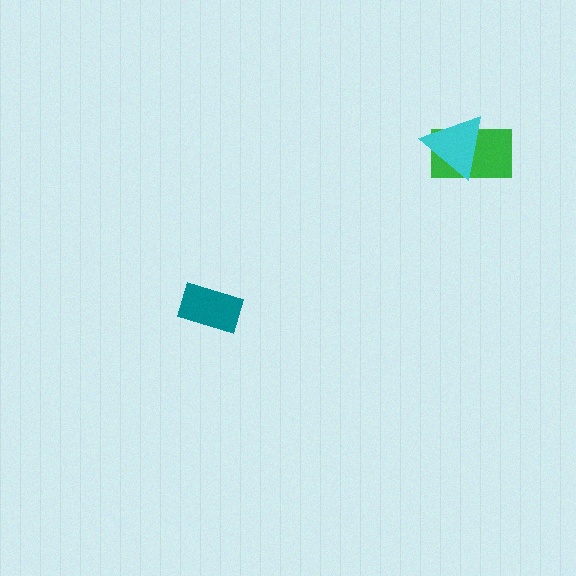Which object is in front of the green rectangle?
The cyan triangle is in front of the green rectangle.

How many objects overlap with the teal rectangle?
0 objects overlap with the teal rectangle.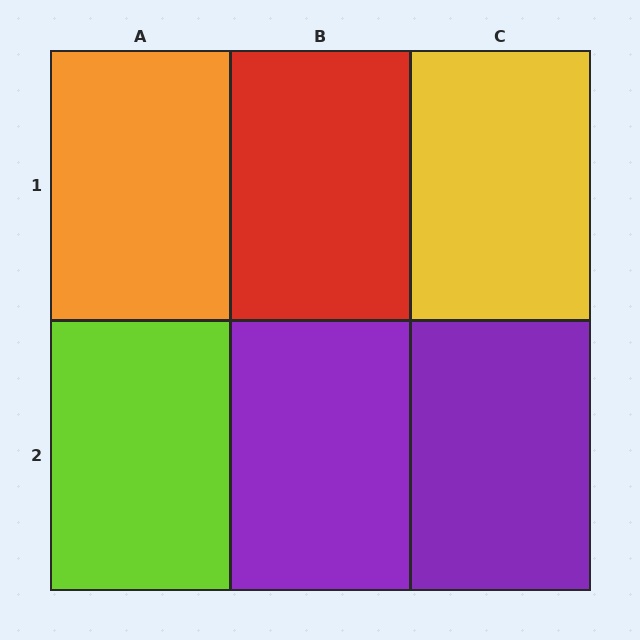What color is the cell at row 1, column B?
Red.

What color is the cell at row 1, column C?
Yellow.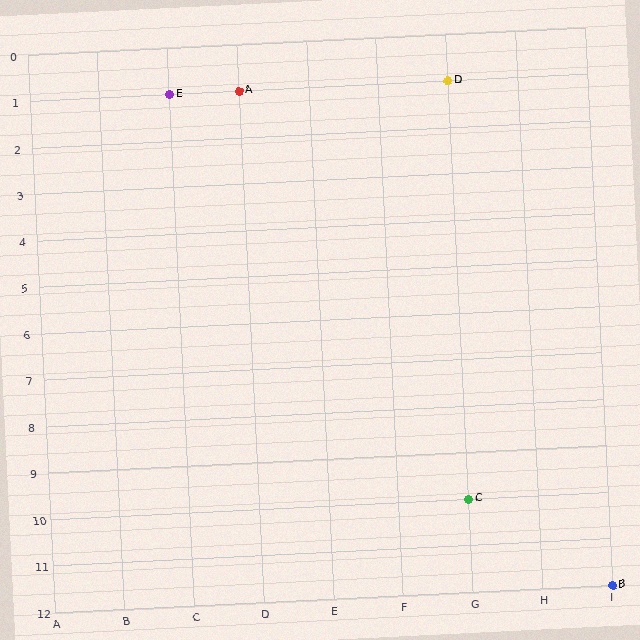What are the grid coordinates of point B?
Point B is at grid coordinates (I, 12).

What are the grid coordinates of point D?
Point D is at grid coordinates (G, 1).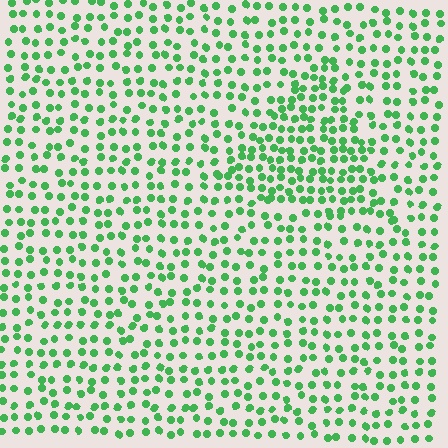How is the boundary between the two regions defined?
The boundary is defined by a change in element density (approximately 1.6x ratio). All elements are the same color, size, and shape.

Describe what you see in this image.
The image contains small green elements arranged at two different densities. A triangle-shaped region is visible where the elements are more densely packed than the surrounding area.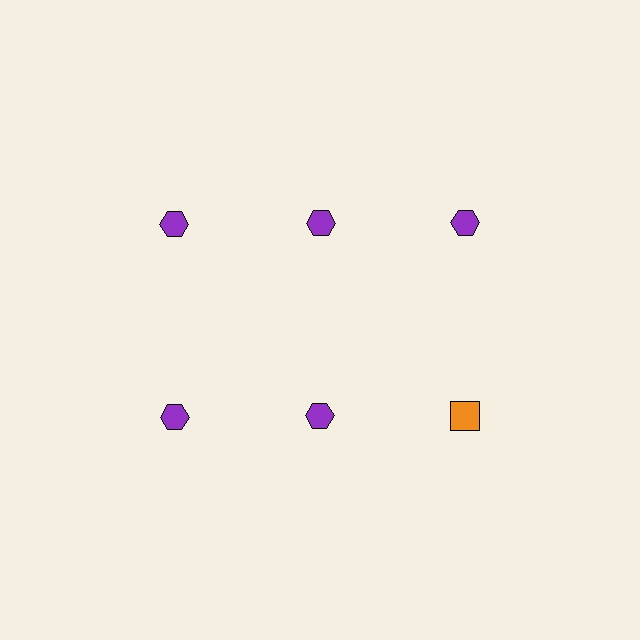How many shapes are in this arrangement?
There are 6 shapes arranged in a grid pattern.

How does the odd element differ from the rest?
It differs in both color (orange instead of purple) and shape (square instead of hexagon).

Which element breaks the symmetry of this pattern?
The orange square in the second row, center column breaks the symmetry. All other shapes are purple hexagons.